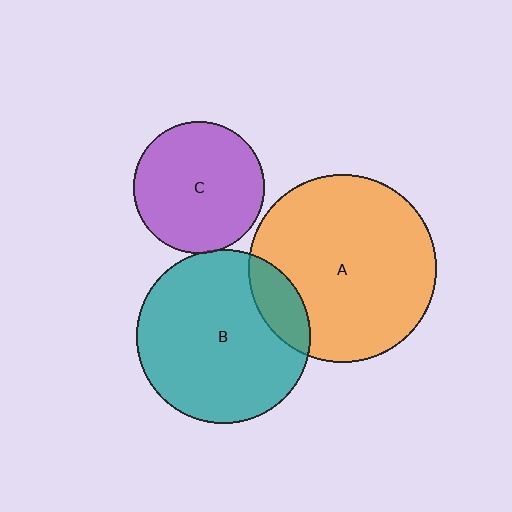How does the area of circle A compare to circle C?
Approximately 2.0 times.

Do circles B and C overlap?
Yes.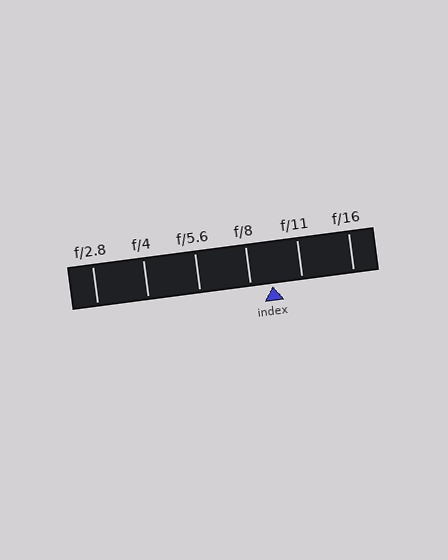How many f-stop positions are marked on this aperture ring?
There are 6 f-stop positions marked.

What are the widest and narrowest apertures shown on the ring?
The widest aperture shown is f/2.8 and the narrowest is f/16.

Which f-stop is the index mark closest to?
The index mark is closest to f/8.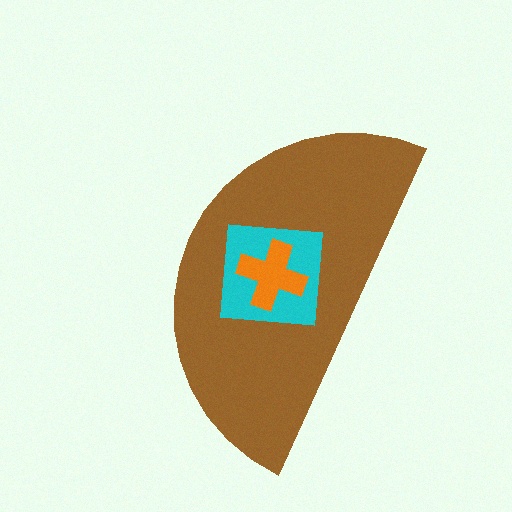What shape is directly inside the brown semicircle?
The cyan square.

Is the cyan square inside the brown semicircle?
Yes.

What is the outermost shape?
The brown semicircle.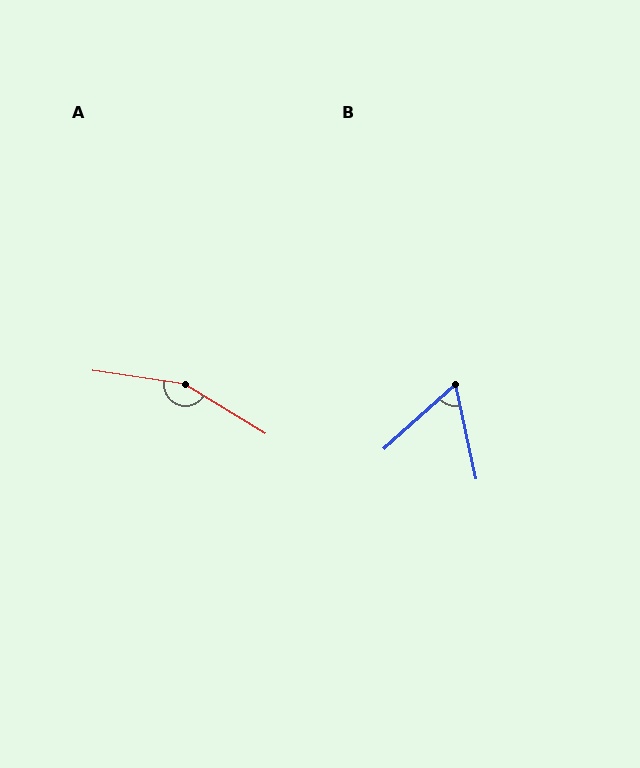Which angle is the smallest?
B, at approximately 60 degrees.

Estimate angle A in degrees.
Approximately 157 degrees.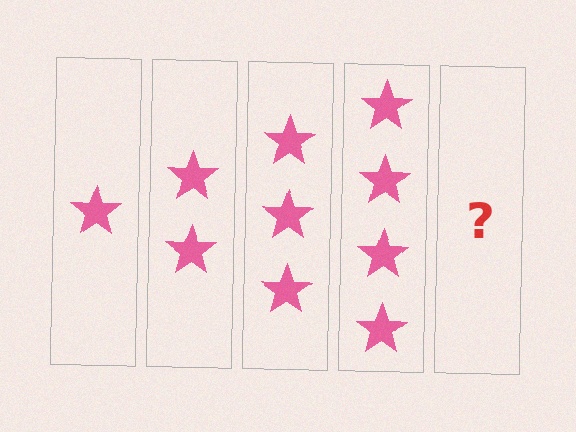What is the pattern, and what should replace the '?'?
The pattern is that each step adds one more star. The '?' should be 5 stars.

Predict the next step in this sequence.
The next step is 5 stars.